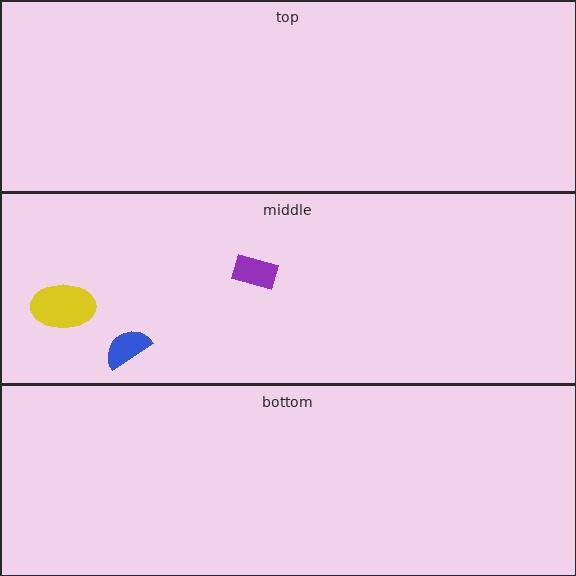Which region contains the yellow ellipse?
The middle region.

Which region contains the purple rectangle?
The middle region.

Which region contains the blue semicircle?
The middle region.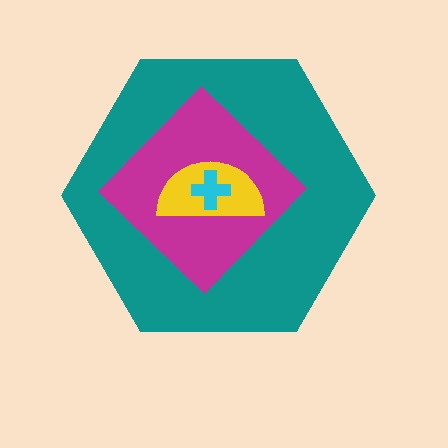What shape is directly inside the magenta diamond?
The yellow semicircle.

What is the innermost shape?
The cyan cross.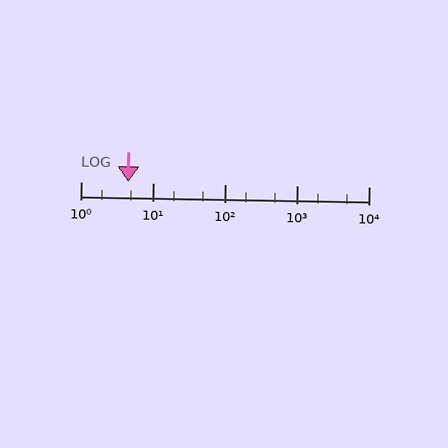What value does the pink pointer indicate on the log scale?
The pointer indicates approximately 4.6.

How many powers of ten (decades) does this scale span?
The scale spans 4 decades, from 1 to 10000.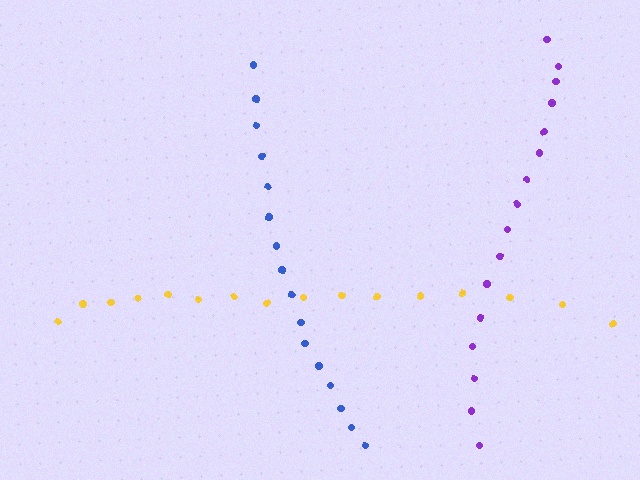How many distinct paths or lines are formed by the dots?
There are 3 distinct paths.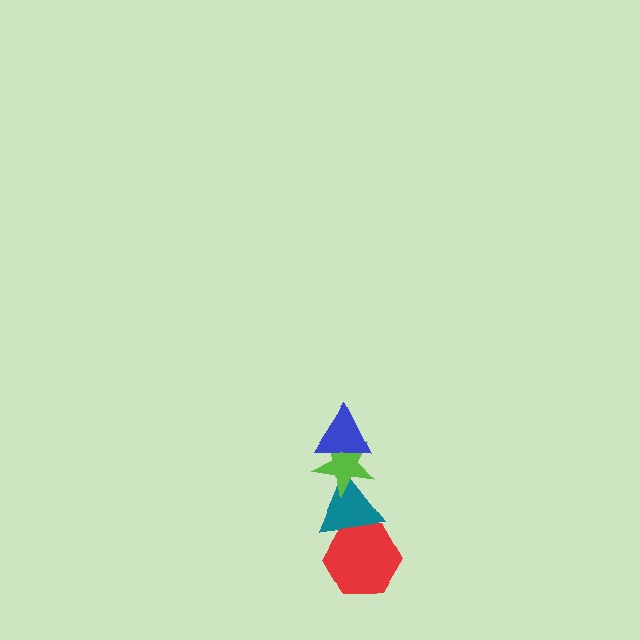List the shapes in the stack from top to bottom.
From top to bottom: the blue triangle, the lime star, the teal triangle, the red hexagon.